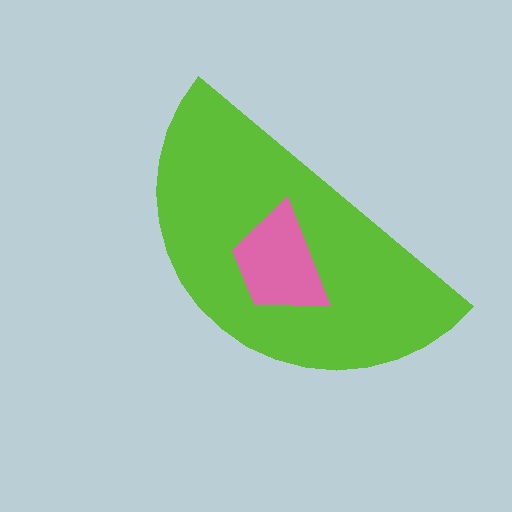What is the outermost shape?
The lime semicircle.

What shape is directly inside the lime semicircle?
The pink trapezoid.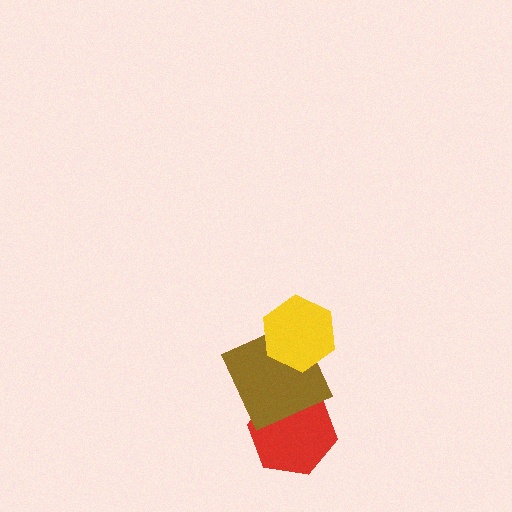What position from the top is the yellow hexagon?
The yellow hexagon is 1st from the top.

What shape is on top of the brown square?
The yellow hexagon is on top of the brown square.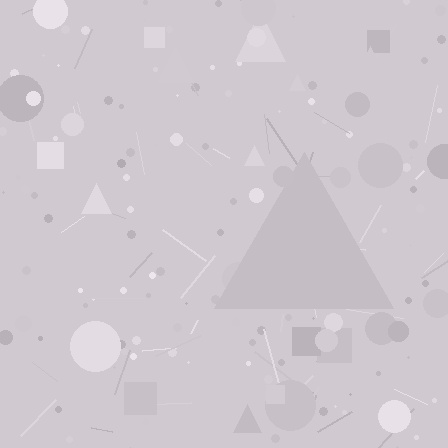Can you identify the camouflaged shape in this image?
The camouflaged shape is a triangle.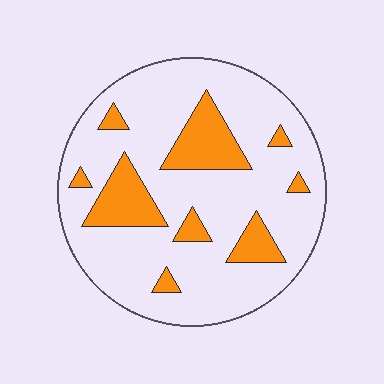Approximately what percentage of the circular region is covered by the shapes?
Approximately 20%.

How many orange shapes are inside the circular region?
9.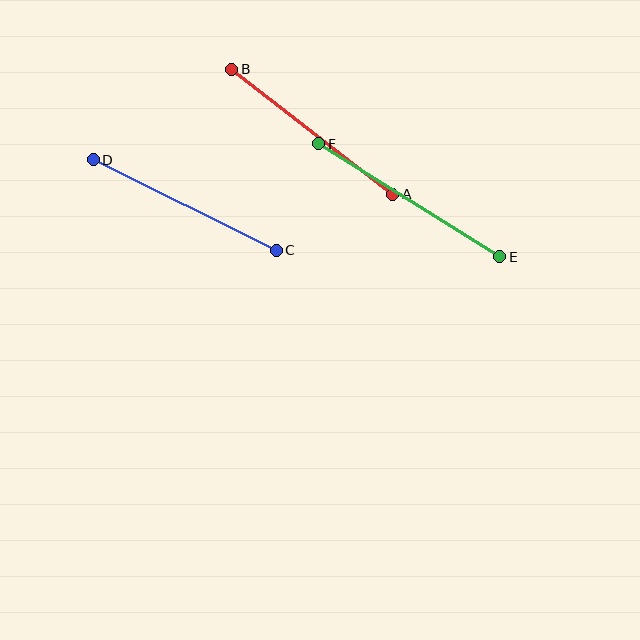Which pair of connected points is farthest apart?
Points E and F are farthest apart.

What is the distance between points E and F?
The distance is approximately 214 pixels.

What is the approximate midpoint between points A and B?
The midpoint is at approximately (312, 132) pixels.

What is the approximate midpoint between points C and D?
The midpoint is at approximately (185, 205) pixels.